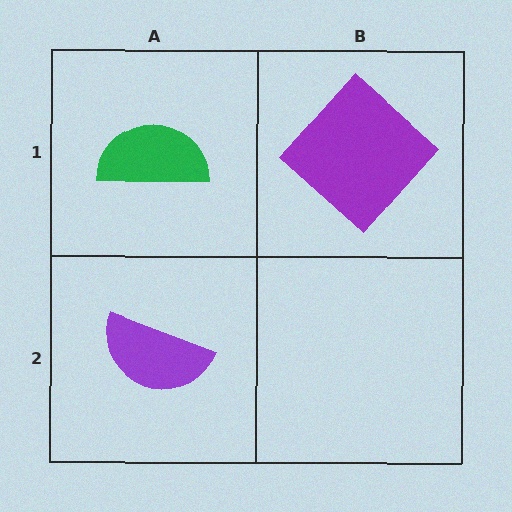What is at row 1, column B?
A purple diamond.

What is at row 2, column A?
A purple semicircle.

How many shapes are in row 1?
2 shapes.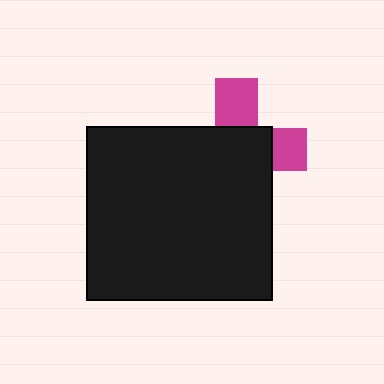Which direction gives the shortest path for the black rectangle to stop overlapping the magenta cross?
Moving toward the lower-left gives the shortest separation.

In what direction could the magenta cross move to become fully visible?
The magenta cross could move toward the upper-right. That would shift it out from behind the black rectangle entirely.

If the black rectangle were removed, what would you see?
You would see the complete magenta cross.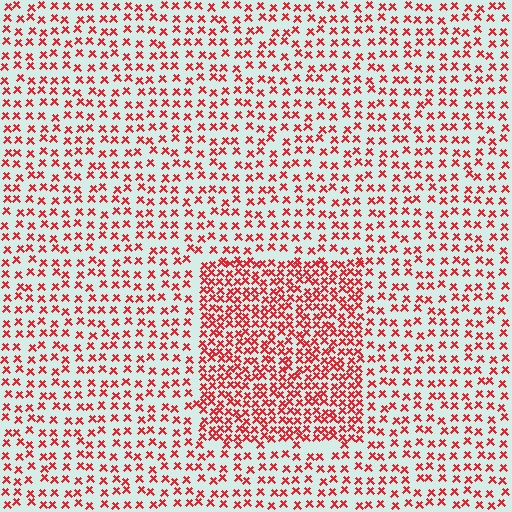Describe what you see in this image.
The image contains small red elements arranged at two different densities. A rectangle-shaped region is visible where the elements are more densely packed than the surrounding area.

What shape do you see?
I see a rectangle.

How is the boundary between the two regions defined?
The boundary is defined by a change in element density (approximately 2.0x ratio). All elements are the same color, size, and shape.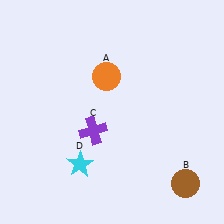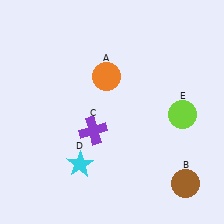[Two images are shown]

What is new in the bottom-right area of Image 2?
A lime circle (E) was added in the bottom-right area of Image 2.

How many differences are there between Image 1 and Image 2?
There is 1 difference between the two images.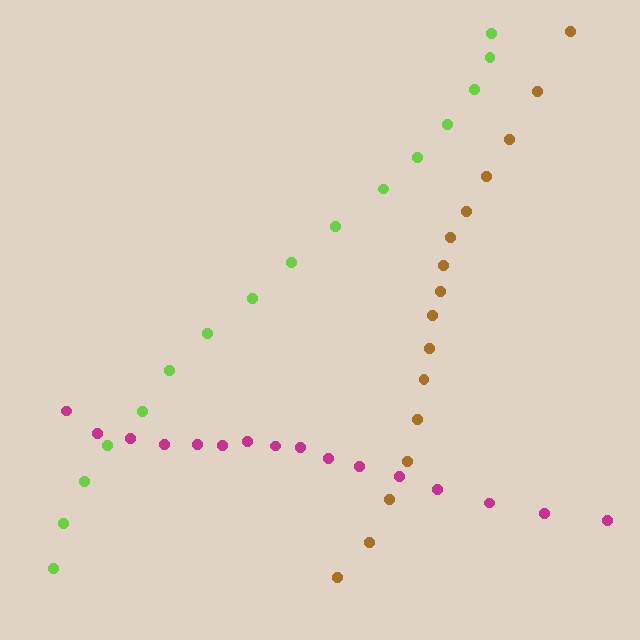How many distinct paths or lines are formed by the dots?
There are 3 distinct paths.